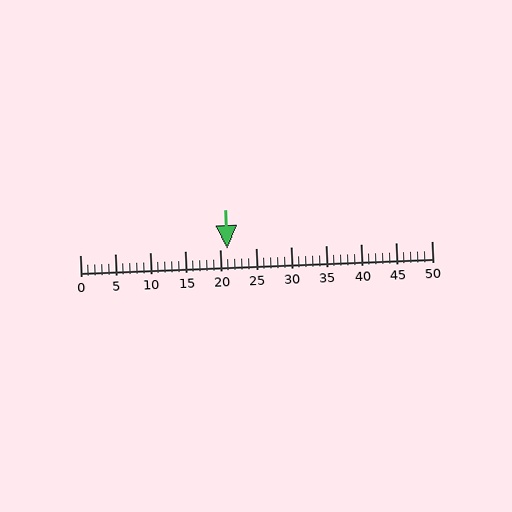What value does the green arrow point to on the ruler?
The green arrow points to approximately 21.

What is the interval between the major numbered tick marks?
The major tick marks are spaced 5 units apart.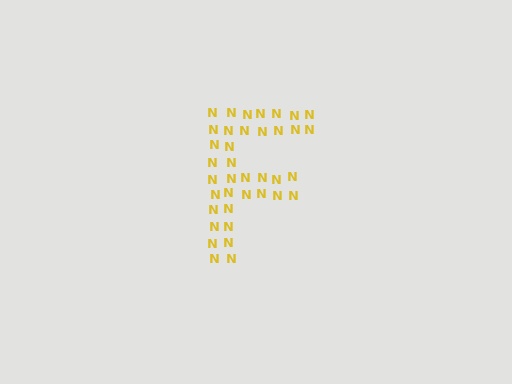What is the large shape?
The large shape is the letter F.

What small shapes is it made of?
It is made of small letter N's.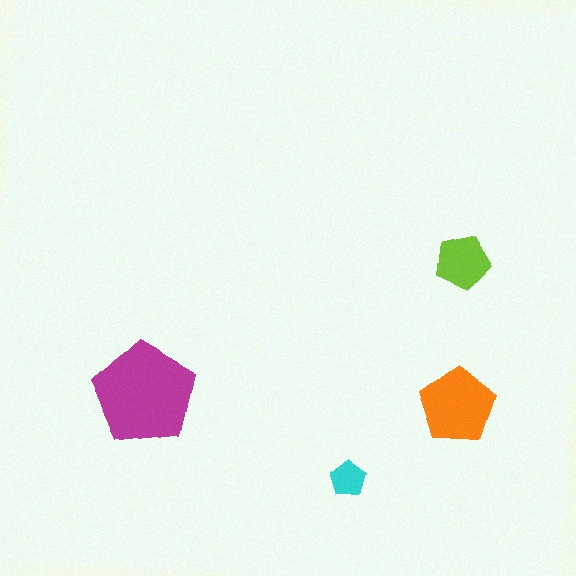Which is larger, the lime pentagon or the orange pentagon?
The orange one.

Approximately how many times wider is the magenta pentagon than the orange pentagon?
About 1.5 times wider.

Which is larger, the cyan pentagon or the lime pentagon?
The lime one.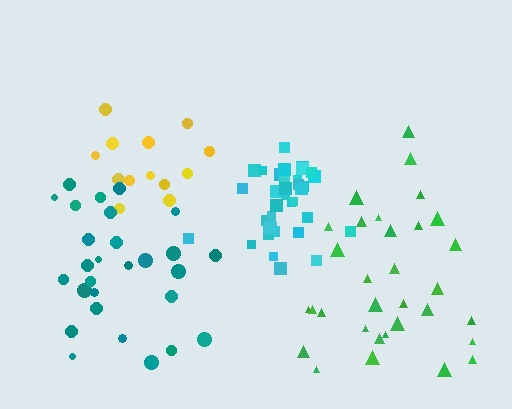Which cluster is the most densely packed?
Cyan.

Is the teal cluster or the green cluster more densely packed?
Green.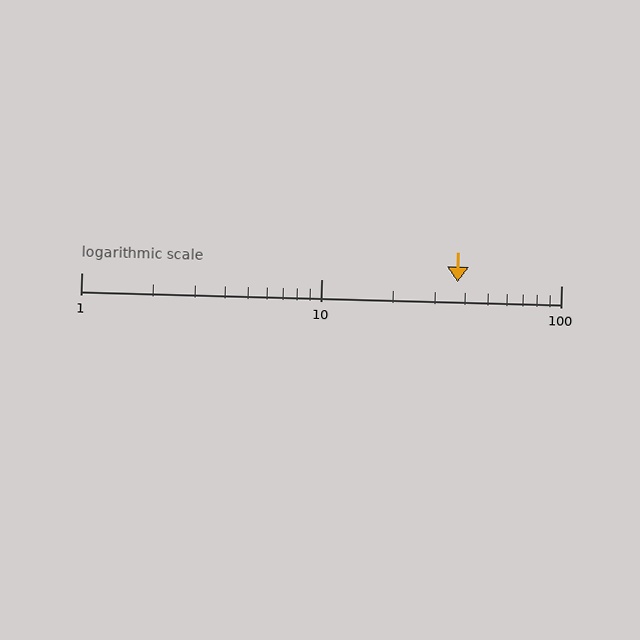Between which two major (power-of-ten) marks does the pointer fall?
The pointer is between 10 and 100.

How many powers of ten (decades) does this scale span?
The scale spans 2 decades, from 1 to 100.